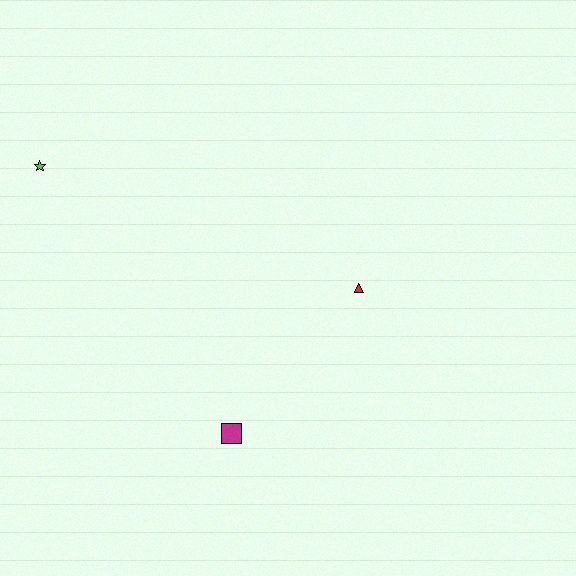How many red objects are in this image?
There is 1 red object.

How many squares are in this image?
There is 1 square.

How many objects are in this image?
There are 3 objects.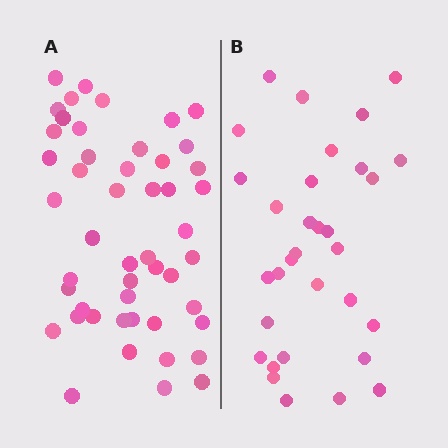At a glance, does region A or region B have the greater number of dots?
Region A (the left region) has more dots.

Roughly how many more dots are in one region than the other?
Region A has approximately 15 more dots than region B.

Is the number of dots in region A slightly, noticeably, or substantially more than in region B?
Region A has substantially more. The ratio is roughly 1.5 to 1.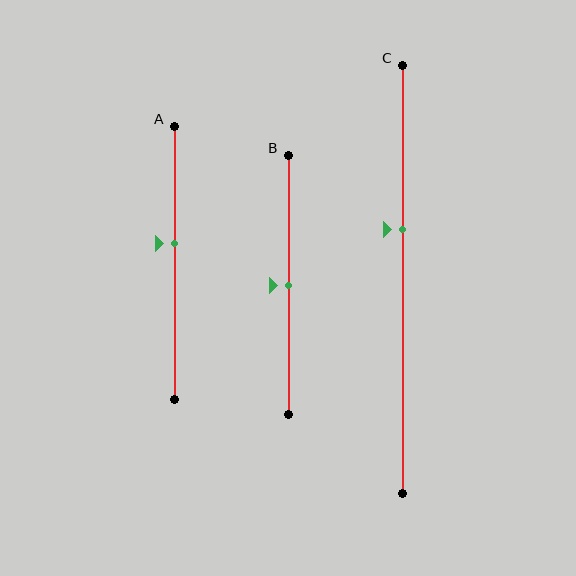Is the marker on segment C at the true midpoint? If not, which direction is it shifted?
No, the marker on segment C is shifted upward by about 12% of the segment length.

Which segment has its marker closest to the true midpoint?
Segment B has its marker closest to the true midpoint.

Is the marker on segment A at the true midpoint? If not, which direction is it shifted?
No, the marker on segment A is shifted upward by about 7% of the segment length.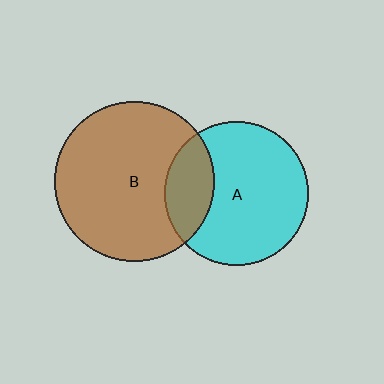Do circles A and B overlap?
Yes.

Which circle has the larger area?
Circle B (brown).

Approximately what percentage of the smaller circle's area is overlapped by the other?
Approximately 25%.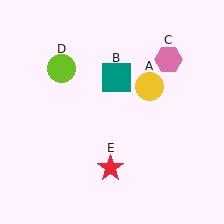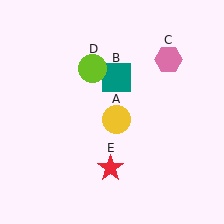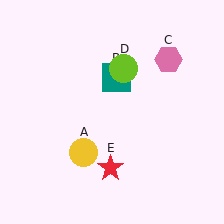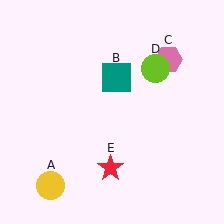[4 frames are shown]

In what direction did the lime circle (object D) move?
The lime circle (object D) moved right.